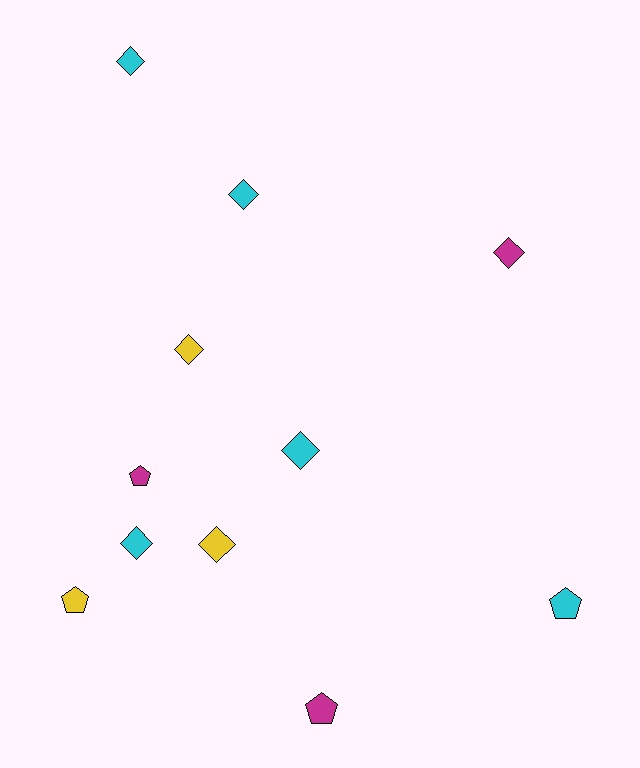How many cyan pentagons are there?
There is 1 cyan pentagon.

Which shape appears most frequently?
Diamond, with 7 objects.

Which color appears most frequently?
Cyan, with 5 objects.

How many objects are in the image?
There are 11 objects.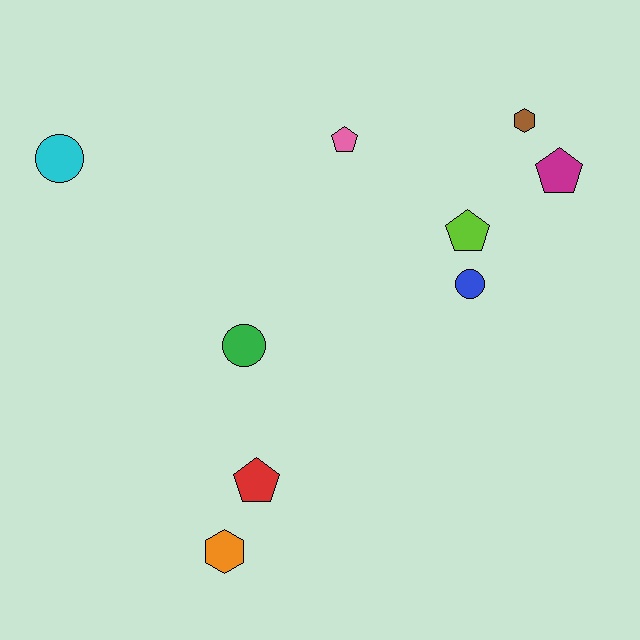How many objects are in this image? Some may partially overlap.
There are 9 objects.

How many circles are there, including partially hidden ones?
There are 3 circles.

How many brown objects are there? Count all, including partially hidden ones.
There is 1 brown object.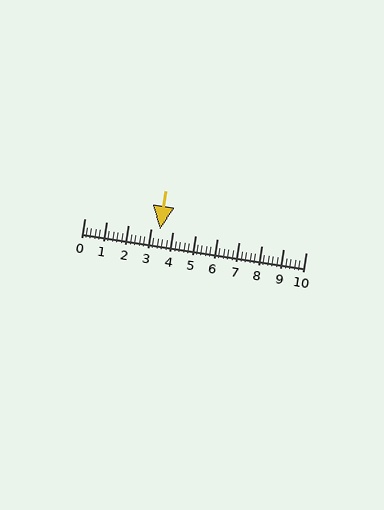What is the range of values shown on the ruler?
The ruler shows values from 0 to 10.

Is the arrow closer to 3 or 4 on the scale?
The arrow is closer to 3.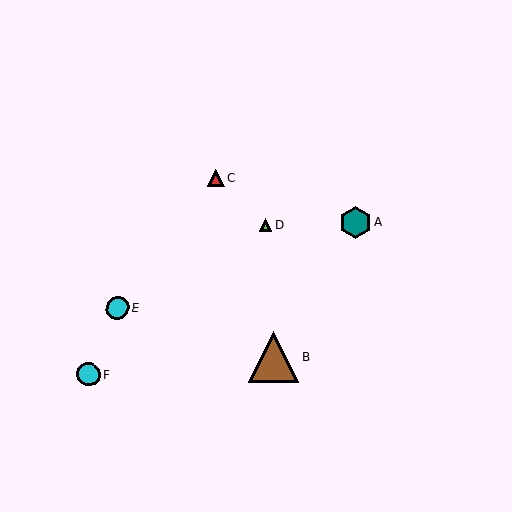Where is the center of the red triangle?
The center of the red triangle is at (215, 178).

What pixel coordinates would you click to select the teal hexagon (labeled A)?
Click at (356, 222) to select the teal hexagon A.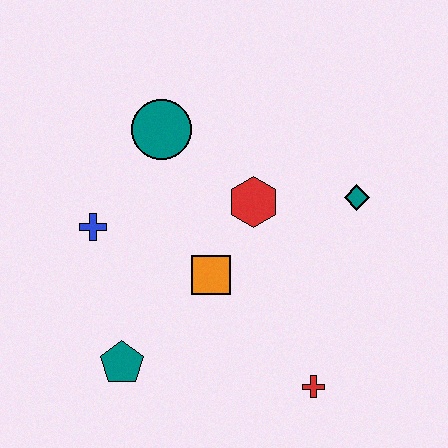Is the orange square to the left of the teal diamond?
Yes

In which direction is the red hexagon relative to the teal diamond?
The red hexagon is to the left of the teal diamond.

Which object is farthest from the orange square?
The teal diamond is farthest from the orange square.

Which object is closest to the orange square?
The red hexagon is closest to the orange square.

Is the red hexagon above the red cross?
Yes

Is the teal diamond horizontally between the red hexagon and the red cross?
No